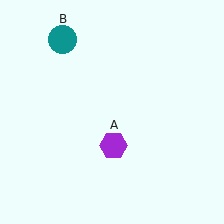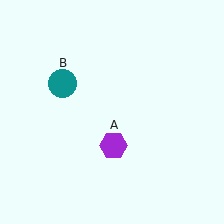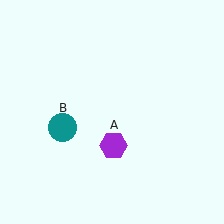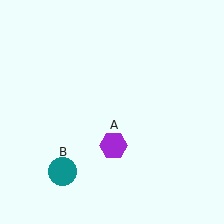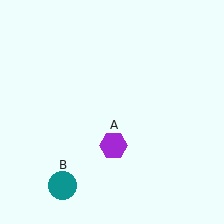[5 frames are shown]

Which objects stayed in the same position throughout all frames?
Purple hexagon (object A) remained stationary.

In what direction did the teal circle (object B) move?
The teal circle (object B) moved down.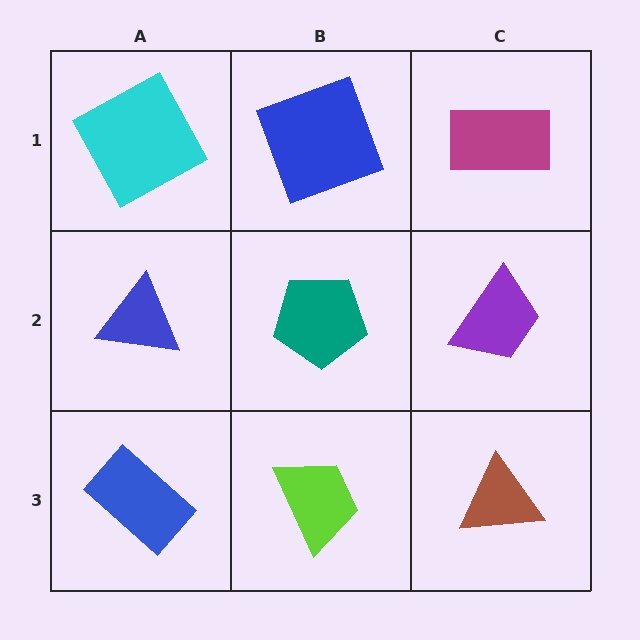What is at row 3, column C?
A brown triangle.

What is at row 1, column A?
A cyan square.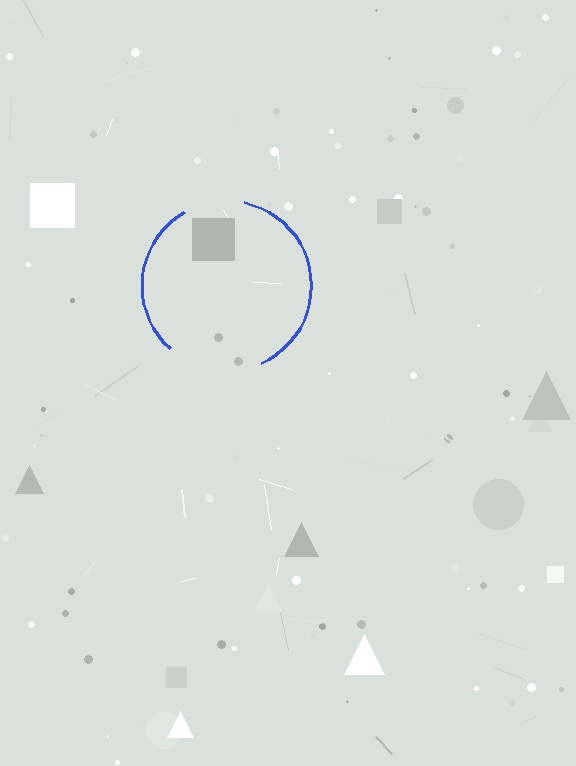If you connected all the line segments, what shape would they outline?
They would outline a circle.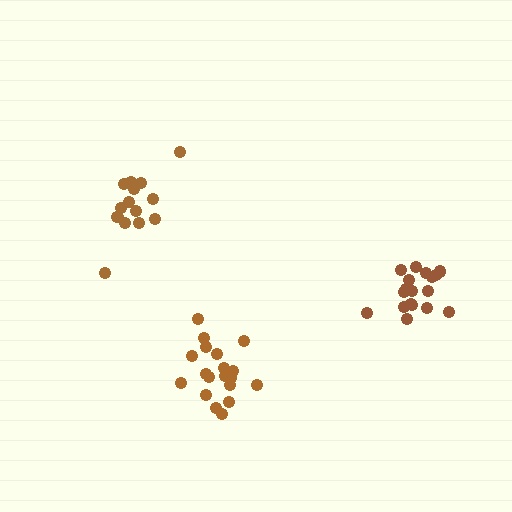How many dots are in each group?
Group 1: 20 dots, Group 2: 15 dots, Group 3: 18 dots (53 total).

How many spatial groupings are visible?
There are 3 spatial groupings.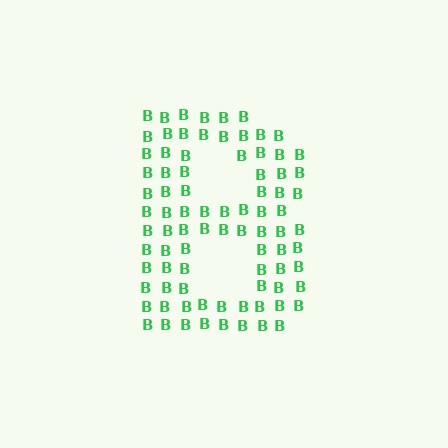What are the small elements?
The small elements are letter B's.